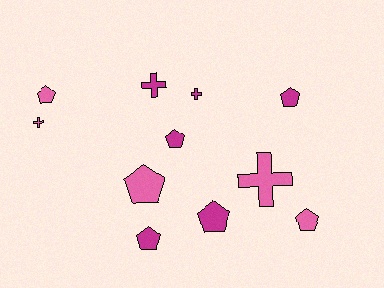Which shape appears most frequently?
Pentagon, with 7 objects.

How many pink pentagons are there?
There are 3 pink pentagons.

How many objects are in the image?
There are 11 objects.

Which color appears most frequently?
Magenta, with 6 objects.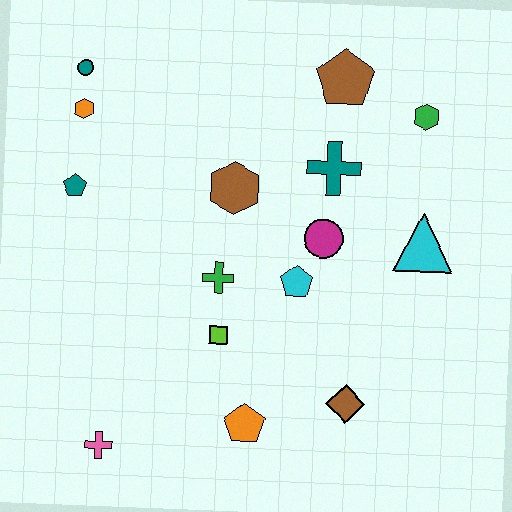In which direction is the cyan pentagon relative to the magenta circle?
The cyan pentagon is below the magenta circle.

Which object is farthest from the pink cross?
The green hexagon is farthest from the pink cross.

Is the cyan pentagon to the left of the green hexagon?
Yes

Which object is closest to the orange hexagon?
The teal circle is closest to the orange hexagon.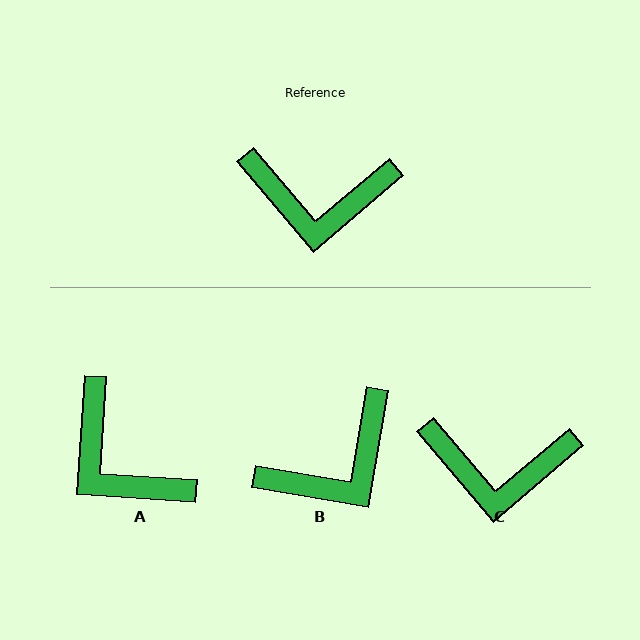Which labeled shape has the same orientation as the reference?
C.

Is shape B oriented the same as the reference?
No, it is off by about 40 degrees.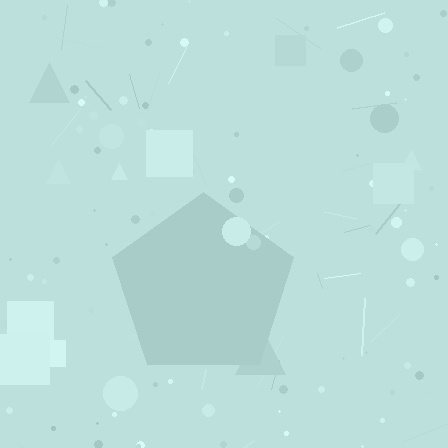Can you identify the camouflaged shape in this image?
The camouflaged shape is a pentagon.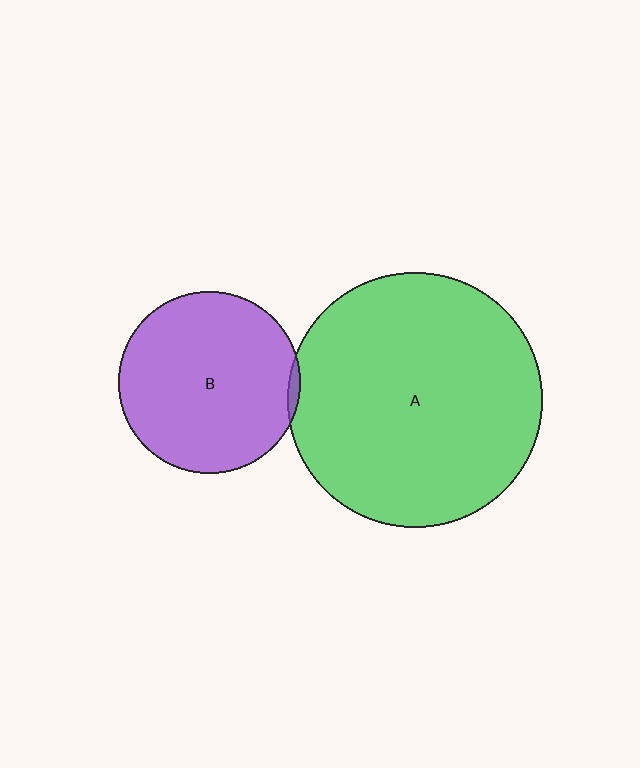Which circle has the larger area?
Circle A (green).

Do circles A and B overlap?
Yes.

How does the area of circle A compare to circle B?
Approximately 2.0 times.